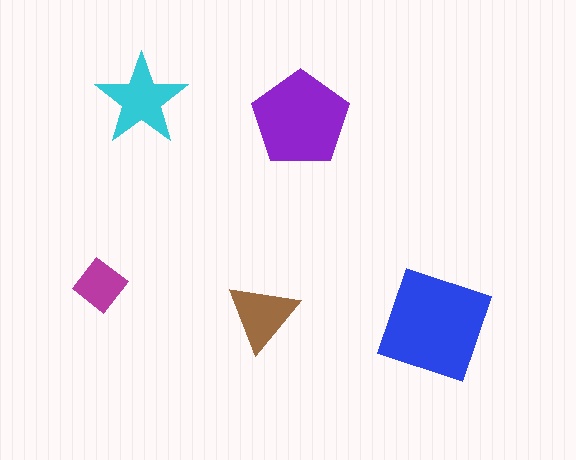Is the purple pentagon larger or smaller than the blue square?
Smaller.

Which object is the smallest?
The magenta diamond.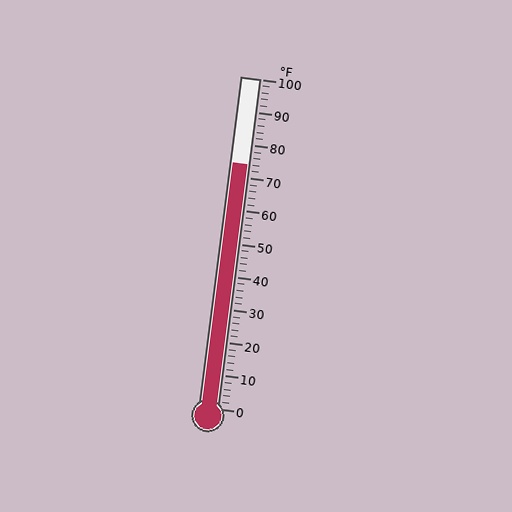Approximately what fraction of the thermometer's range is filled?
The thermometer is filled to approximately 75% of its range.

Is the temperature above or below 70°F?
The temperature is above 70°F.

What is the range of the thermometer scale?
The thermometer scale ranges from 0°F to 100°F.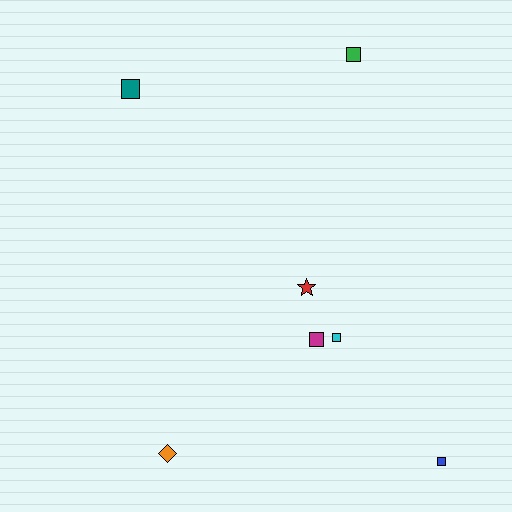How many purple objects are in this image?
There are no purple objects.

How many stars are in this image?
There is 1 star.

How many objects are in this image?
There are 7 objects.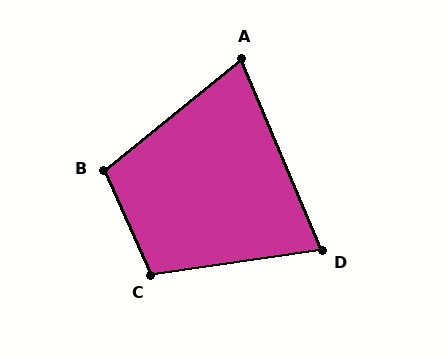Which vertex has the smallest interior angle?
A, at approximately 74 degrees.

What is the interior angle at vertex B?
Approximately 104 degrees (obtuse).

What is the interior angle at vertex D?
Approximately 76 degrees (acute).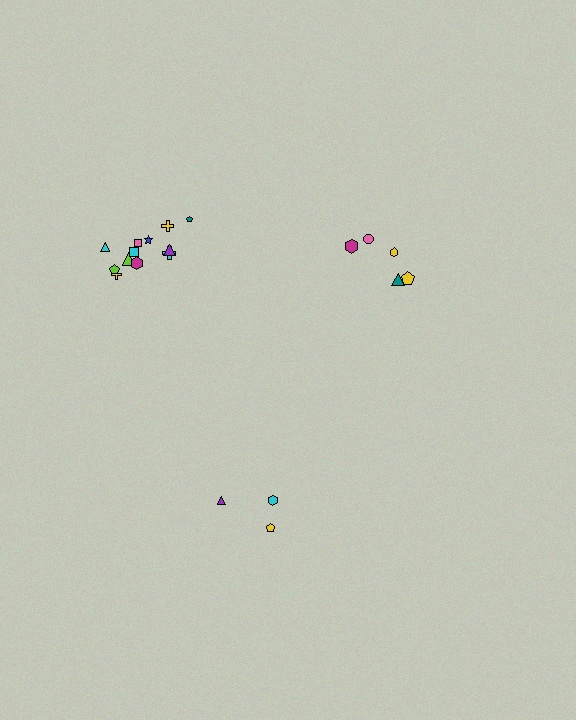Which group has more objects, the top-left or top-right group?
The top-left group.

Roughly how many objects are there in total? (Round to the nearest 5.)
Roughly 20 objects in total.